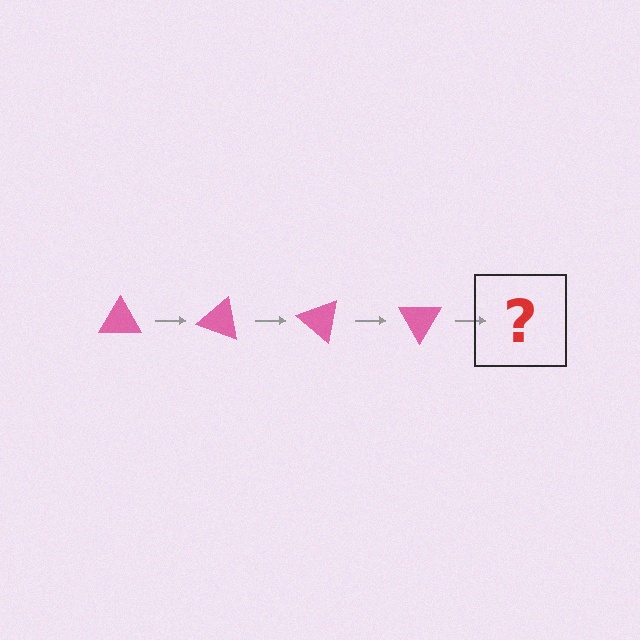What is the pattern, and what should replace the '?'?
The pattern is that the triangle rotates 20 degrees each step. The '?' should be a pink triangle rotated 80 degrees.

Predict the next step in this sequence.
The next step is a pink triangle rotated 80 degrees.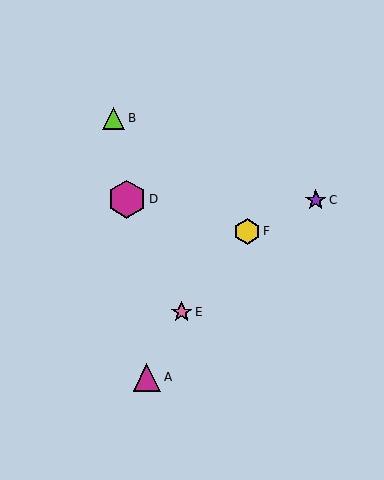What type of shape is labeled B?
Shape B is a lime triangle.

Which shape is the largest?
The magenta hexagon (labeled D) is the largest.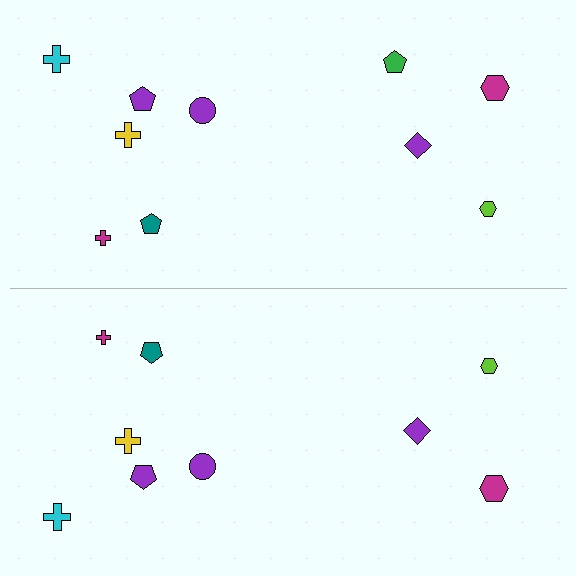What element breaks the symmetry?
A green pentagon is missing from the bottom side.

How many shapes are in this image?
There are 19 shapes in this image.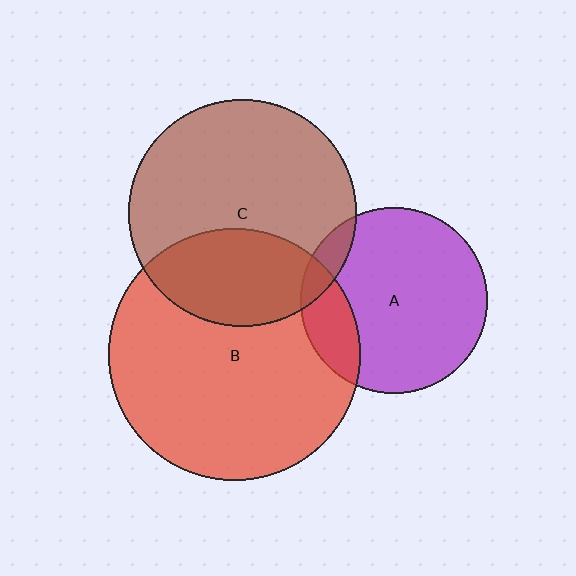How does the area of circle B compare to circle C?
Approximately 1.2 times.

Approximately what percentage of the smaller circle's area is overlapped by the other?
Approximately 20%.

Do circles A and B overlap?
Yes.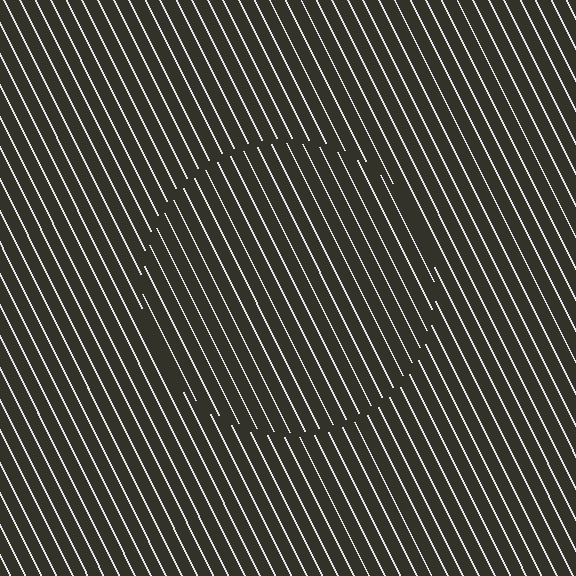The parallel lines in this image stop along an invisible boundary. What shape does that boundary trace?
An illusory circle. The interior of the shape contains the same grating, shifted by half a period — the contour is defined by the phase discontinuity where line-ends from the inner and outer gratings abut.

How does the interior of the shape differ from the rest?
The interior of the shape contains the same grating, shifted by half a period — the contour is defined by the phase discontinuity where line-ends from the inner and outer gratings abut.